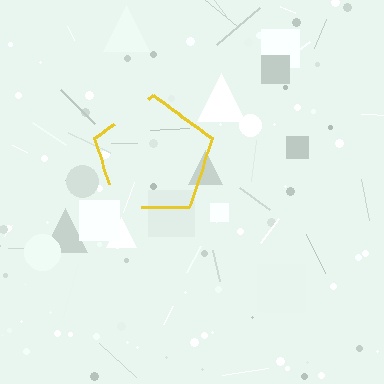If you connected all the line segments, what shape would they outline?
They would outline a pentagon.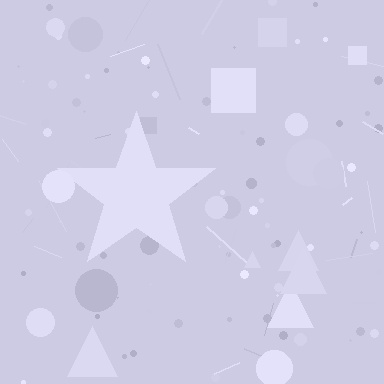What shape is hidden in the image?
A star is hidden in the image.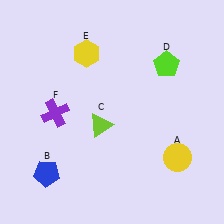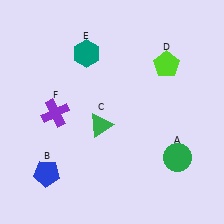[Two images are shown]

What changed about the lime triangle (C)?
In Image 1, C is lime. In Image 2, it changed to green.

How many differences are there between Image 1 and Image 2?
There are 3 differences between the two images.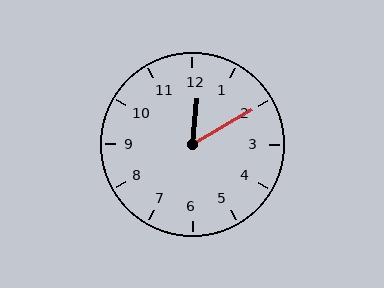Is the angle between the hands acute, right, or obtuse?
It is acute.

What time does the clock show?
12:10.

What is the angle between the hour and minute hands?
Approximately 55 degrees.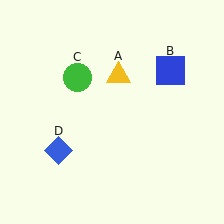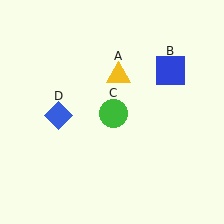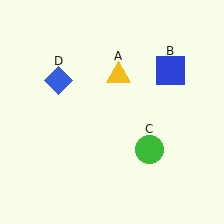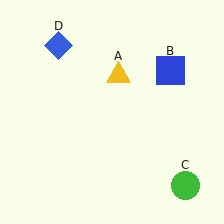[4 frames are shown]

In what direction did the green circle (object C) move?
The green circle (object C) moved down and to the right.